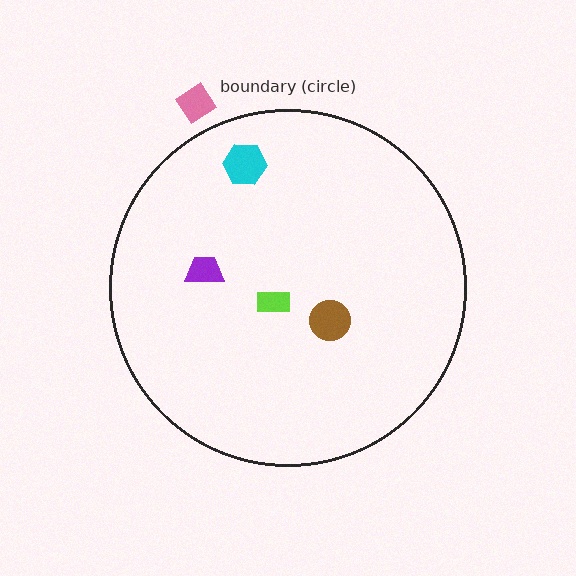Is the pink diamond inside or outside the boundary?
Outside.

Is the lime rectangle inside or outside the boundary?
Inside.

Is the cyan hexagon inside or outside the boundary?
Inside.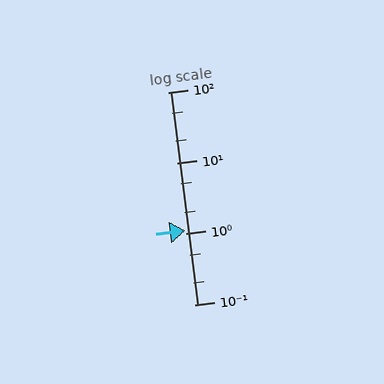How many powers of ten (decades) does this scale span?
The scale spans 3 decades, from 0.1 to 100.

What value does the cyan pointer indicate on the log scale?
The pointer indicates approximately 1.1.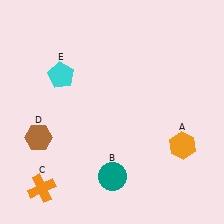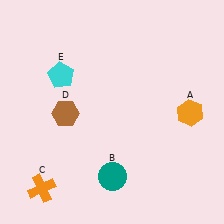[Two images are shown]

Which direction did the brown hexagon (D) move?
The brown hexagon (D) moved right.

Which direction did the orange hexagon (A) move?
The orange hexagon (A) moved up.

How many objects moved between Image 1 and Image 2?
2 objects moved between the two images.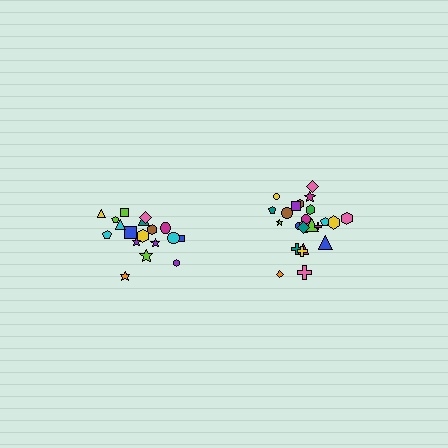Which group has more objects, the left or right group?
The right group.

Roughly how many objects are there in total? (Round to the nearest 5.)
Roughly 45 objects in total.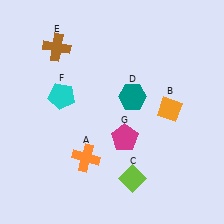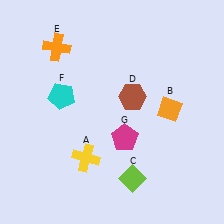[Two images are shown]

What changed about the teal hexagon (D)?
In Image 1, D is teal. In Image 2, it changed to brown.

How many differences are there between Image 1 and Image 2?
There are 3 differences between the two images.